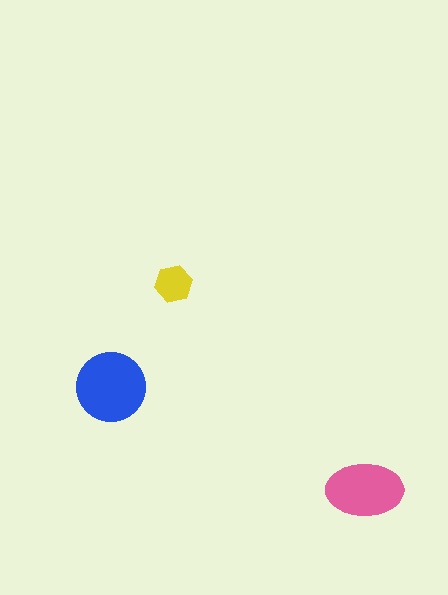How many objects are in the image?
There are 3 objects in the image.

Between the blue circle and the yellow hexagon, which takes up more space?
The blue circle.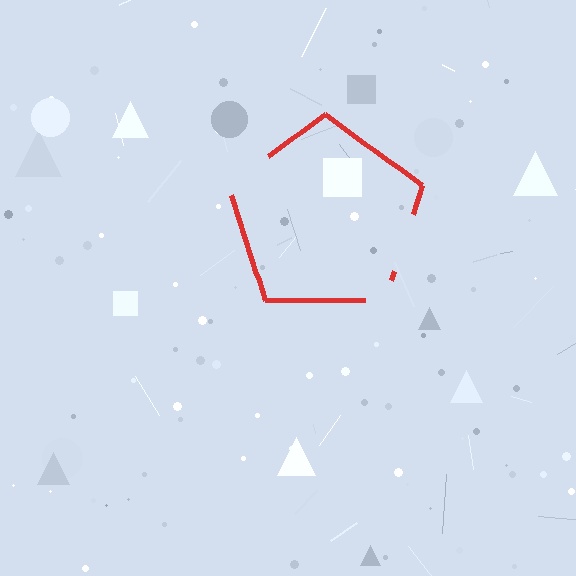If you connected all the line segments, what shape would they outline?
They would outline a pentagon.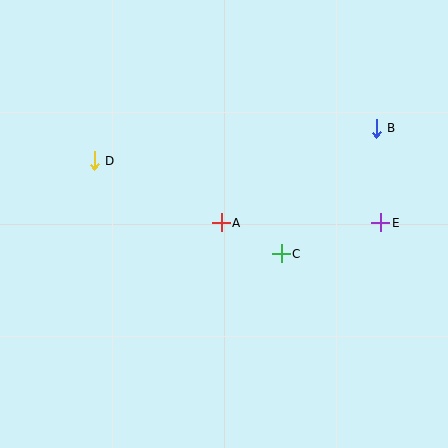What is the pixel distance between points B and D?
The distance between B and D is 284 pixels.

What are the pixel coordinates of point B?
Point B is at (376, 128).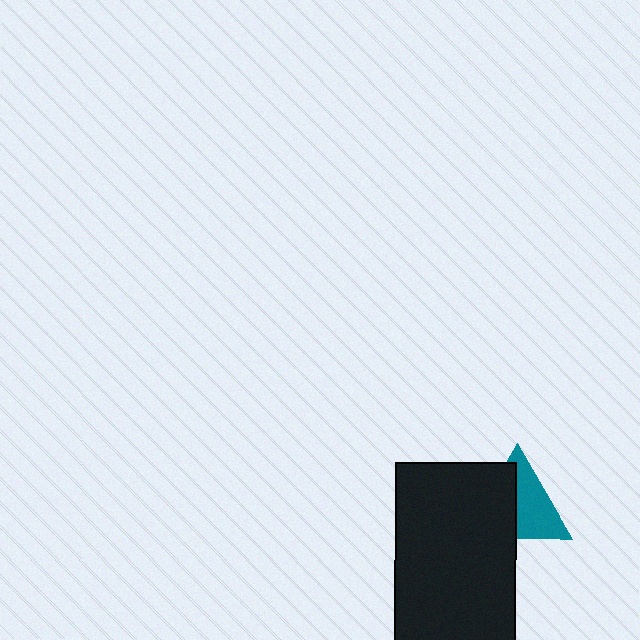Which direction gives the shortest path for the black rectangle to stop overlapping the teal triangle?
Moving left gives the shortest separation.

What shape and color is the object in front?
The object in front is a black rectangle.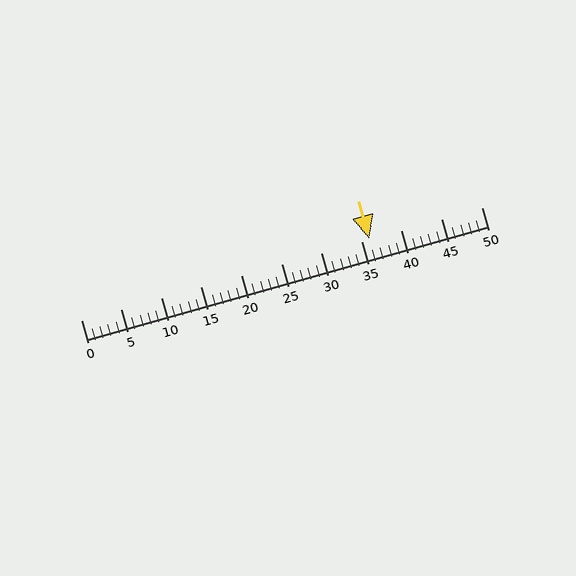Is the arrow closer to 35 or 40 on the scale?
The arrow is closer to 35.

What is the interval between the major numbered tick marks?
The major tick marks are spaced 5 units apart.